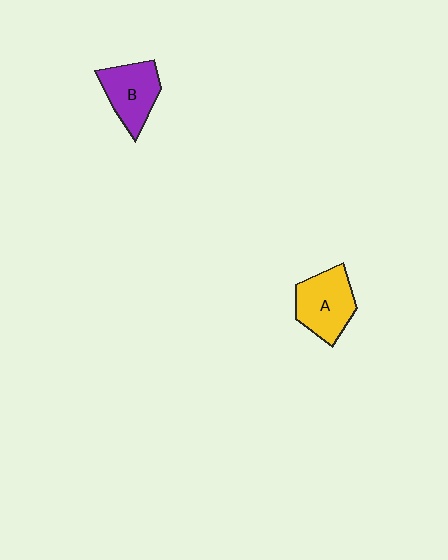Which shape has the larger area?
Shape A (yellow).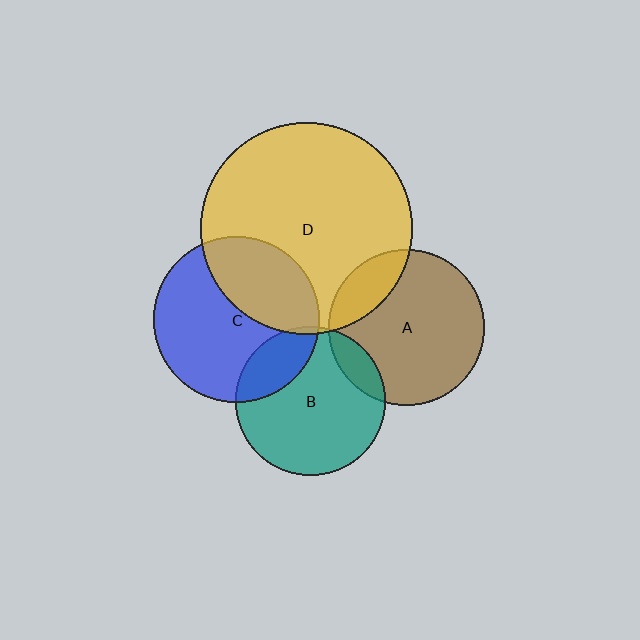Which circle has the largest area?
Circle D (yellow).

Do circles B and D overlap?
Yes.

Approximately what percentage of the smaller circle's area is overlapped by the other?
Approximately 5%.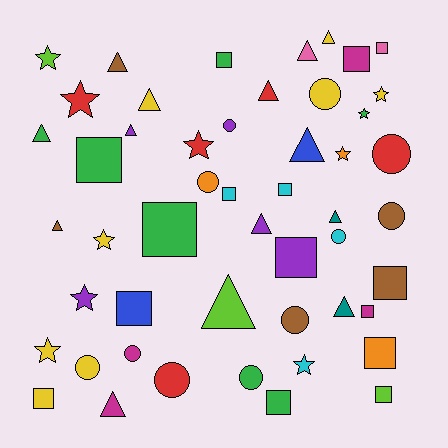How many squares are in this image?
There are 15 squares.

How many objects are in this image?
There are 50 objects.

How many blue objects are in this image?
There are 2 blue objects.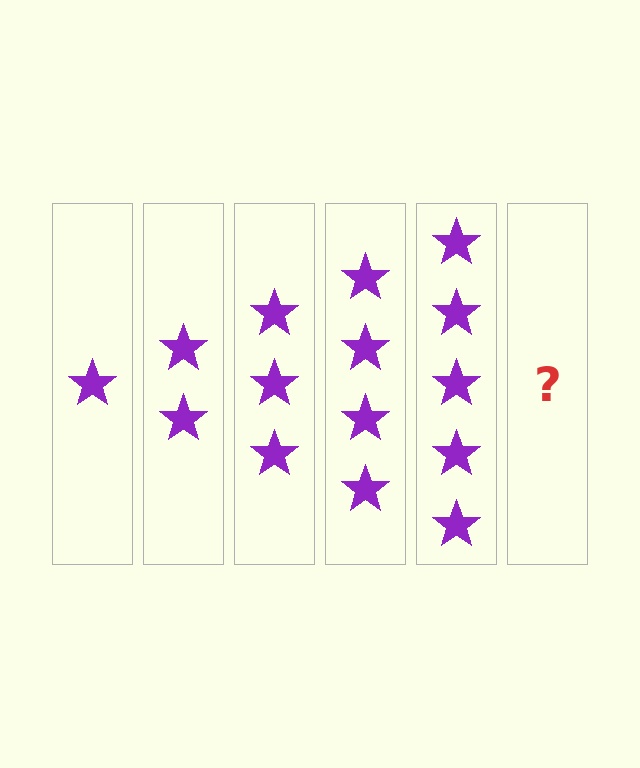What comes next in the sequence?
The next element should be 6 stars.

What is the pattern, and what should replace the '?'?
The pattern is that each step adds one more star. The '?' should be 6 stars.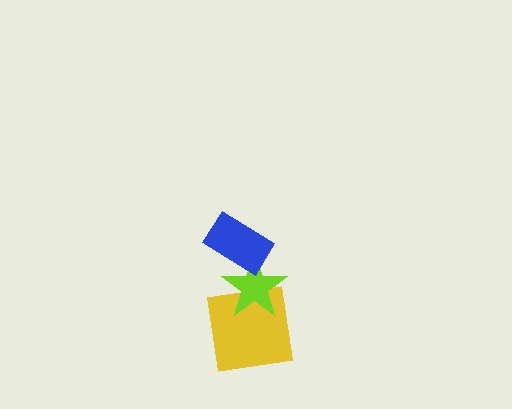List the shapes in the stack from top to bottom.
From top to bottom: the blue rectangle, the lime star, the yellow square.